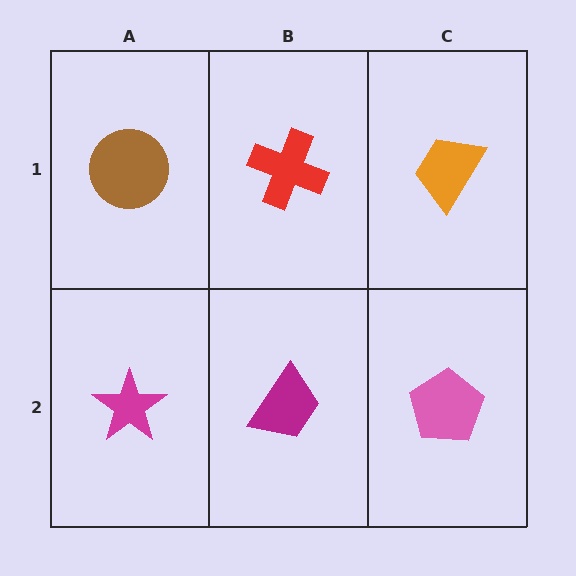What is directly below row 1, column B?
A magenta trapezoid.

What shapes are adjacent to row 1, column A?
A magenta star (row 2, column A), a red cross (row 1, column B).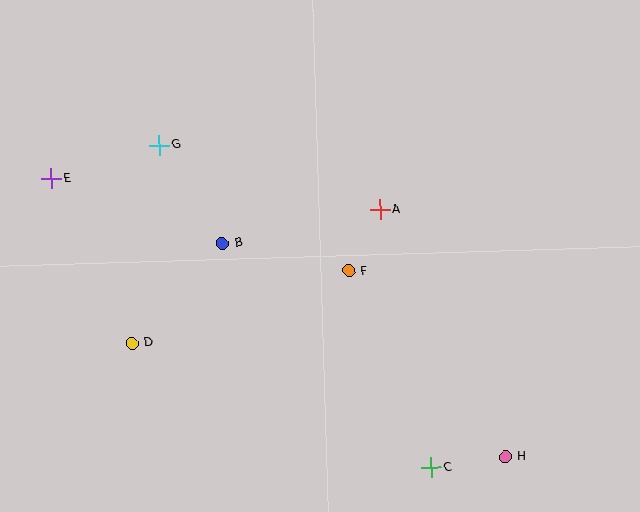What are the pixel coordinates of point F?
Point F is at (348, 271).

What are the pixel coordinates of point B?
Point B is at (222, 243).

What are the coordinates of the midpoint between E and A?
The midpoint between E and A is at (216, 194).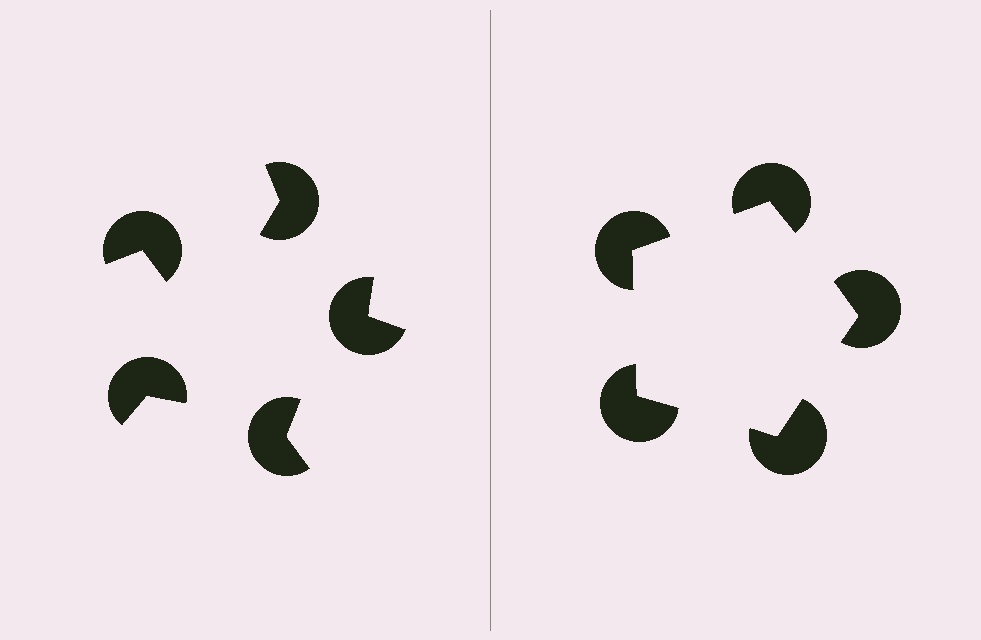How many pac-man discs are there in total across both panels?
10 — 5 on each side.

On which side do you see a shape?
An illusory pentagon appears on the right side. On the left side the wedge cuts are rotated, so no coherent shape forms.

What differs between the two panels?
The pac-man discs are positioned identically on both sides; only the wedge orientations differ. On the right they align to a pentagon; on the left they are misaligned.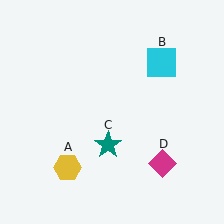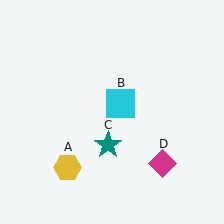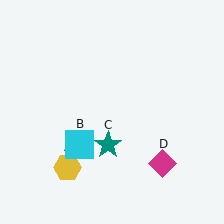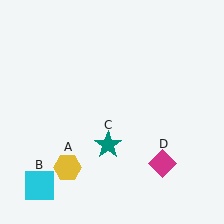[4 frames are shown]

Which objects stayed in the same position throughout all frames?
Yellow hexagon (object A) and teal star (object C) and magenta diamond (object D) remained stationary.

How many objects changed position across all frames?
1 object changed position: cyan square (object B).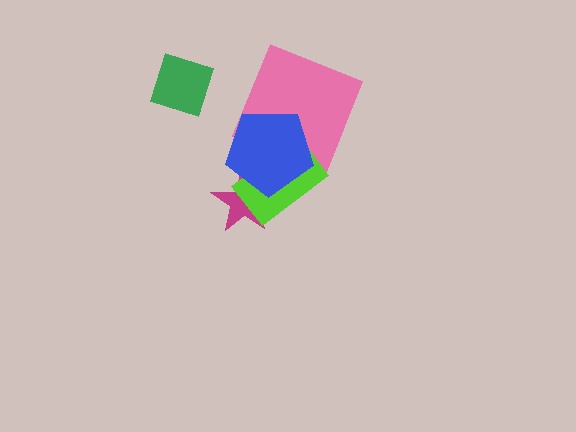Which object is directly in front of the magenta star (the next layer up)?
The lime rectangle is directly in front of the magenta star.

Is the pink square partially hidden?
Yes, it is partially covered by another shape.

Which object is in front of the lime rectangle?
The blue pentagon is in front of the lime rectangle.